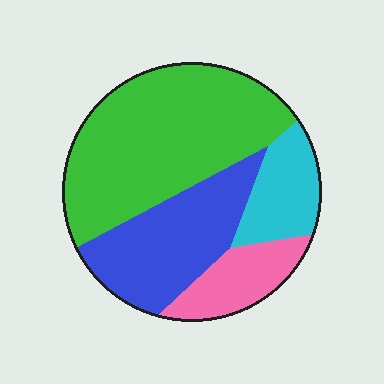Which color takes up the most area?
Green, at roughly 45%.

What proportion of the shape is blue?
Blue covers 26% of the shape.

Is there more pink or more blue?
Blue.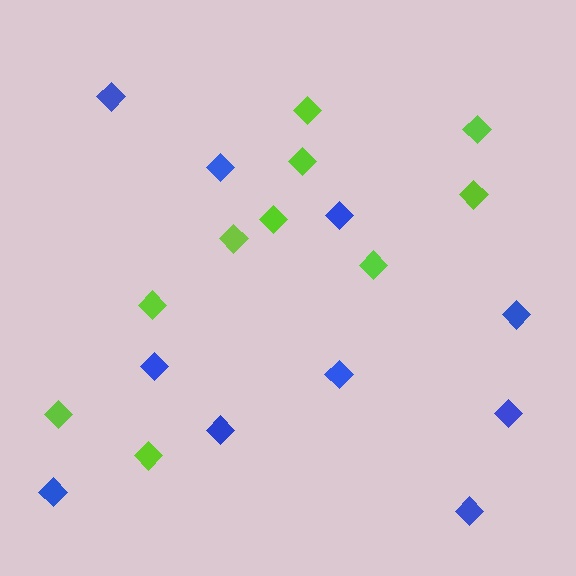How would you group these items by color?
There are 2 groups: one group of lime diamonds (10) and one group of blue diamonds (10).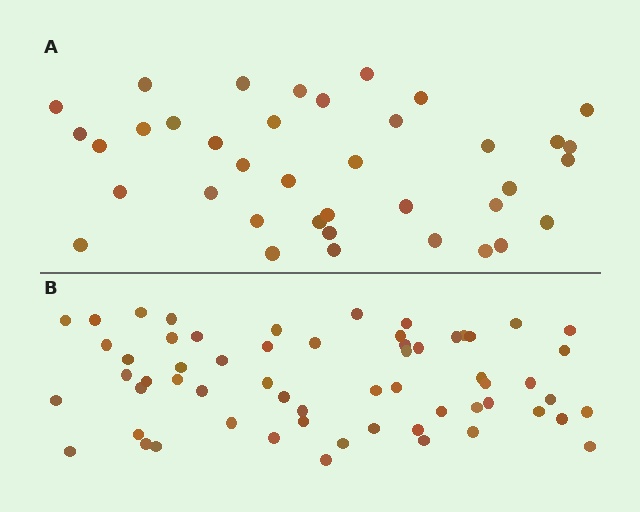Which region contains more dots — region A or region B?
Region B (the bottom region) has more dots.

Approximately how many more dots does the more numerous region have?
Region B has approximately 20 more dots than region A.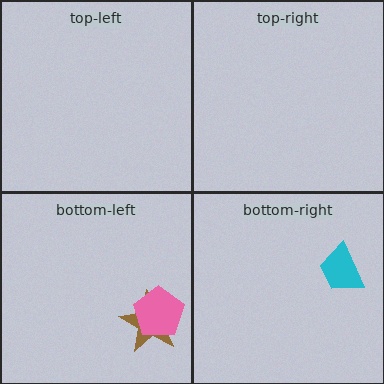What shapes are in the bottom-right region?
The cyan trapezoid.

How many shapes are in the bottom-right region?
1.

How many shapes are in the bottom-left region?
2.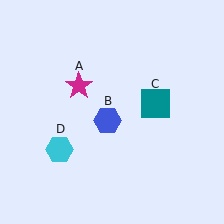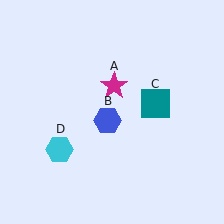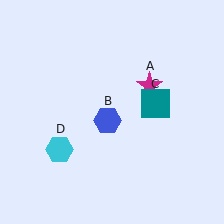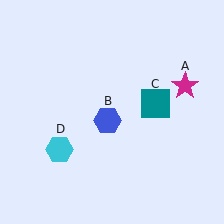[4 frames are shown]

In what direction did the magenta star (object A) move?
The magenta star (object A) moved right.